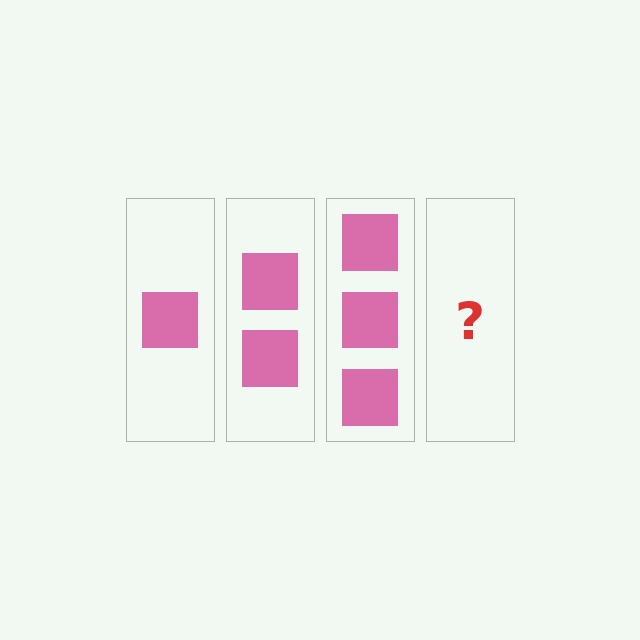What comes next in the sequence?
The next element should be 4 squares.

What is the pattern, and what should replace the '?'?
The pattern is that each step adds one more square. The '?' should be 4 squares.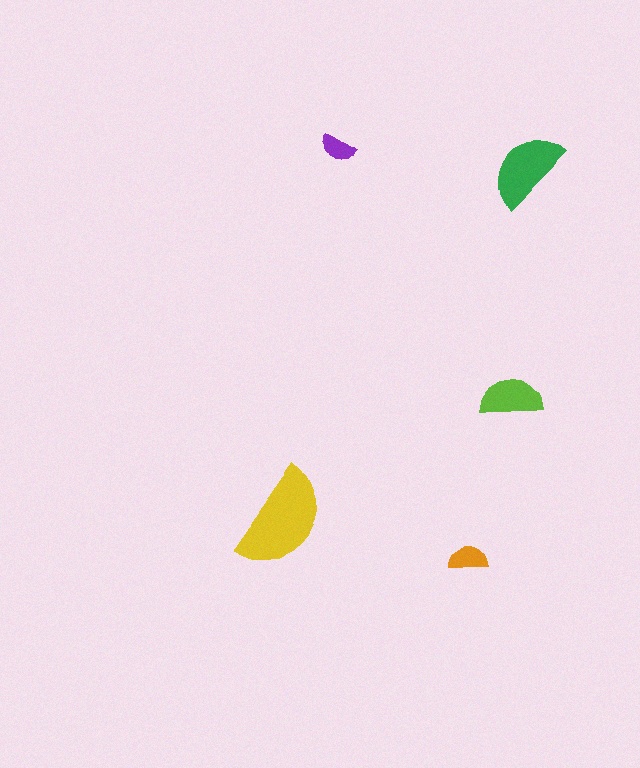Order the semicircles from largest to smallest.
the yellow one, the green one, the lime one, the orange one, the purple one.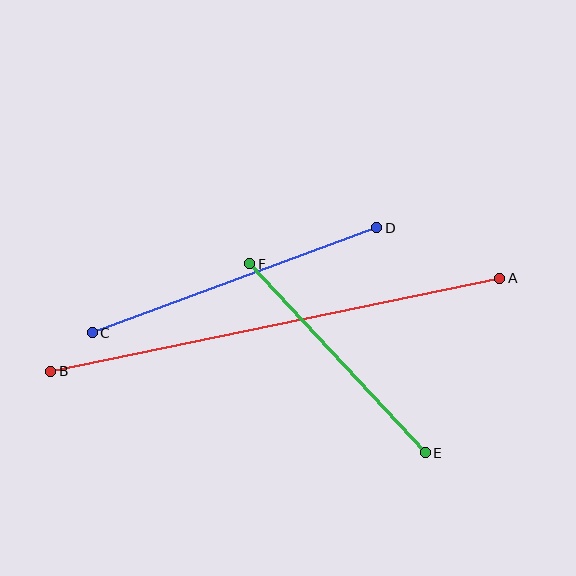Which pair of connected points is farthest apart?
Points A and B are farthest apart.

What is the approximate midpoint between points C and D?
The midpoint is at approximately (234, 280) pixels.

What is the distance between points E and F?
The distance is approximately 258 pixels.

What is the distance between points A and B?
The distance is approximately 459 pixels.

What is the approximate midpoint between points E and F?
The midpoint is at approximately (338, 358) pixels.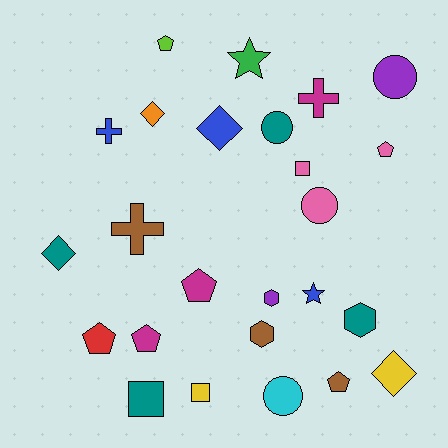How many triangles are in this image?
There are no triangles.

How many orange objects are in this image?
There is 1 orange object.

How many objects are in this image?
There are 25 objects.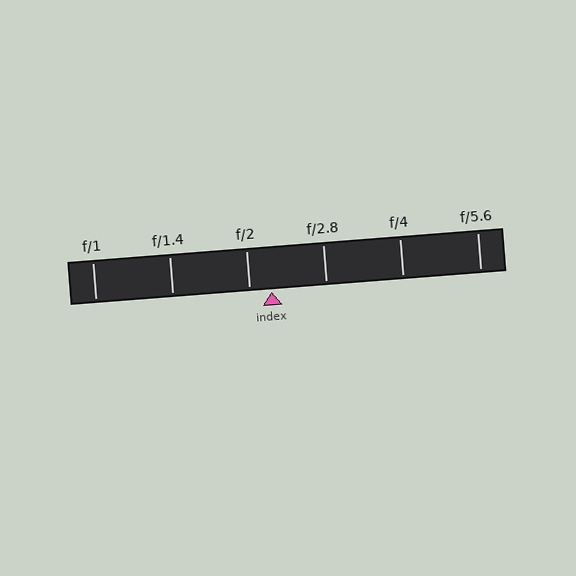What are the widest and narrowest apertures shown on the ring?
The widest aperture shown is f/1 and the narrowest is f/5.6.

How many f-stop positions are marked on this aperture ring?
There are 6 f-stop positions marked.